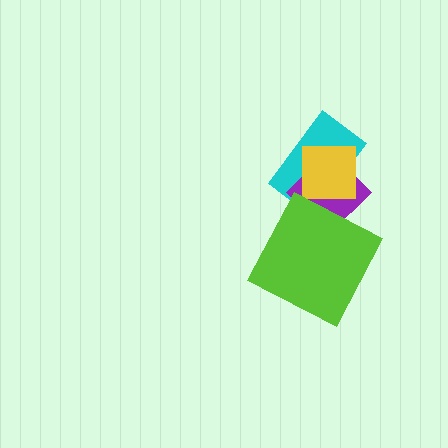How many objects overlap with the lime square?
1 object overlaps with the lime square.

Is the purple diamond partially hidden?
Yes, it is partially covered by another shape.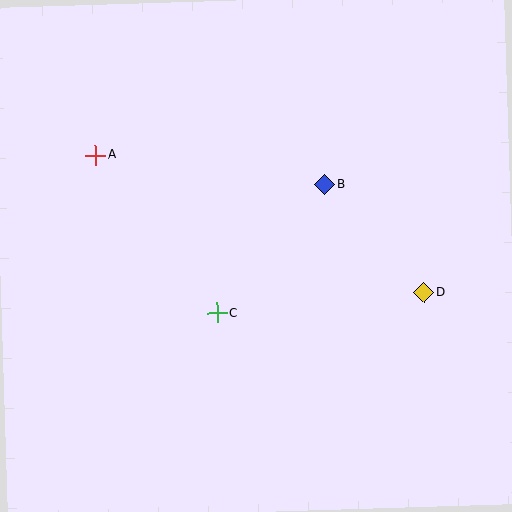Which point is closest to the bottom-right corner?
Point D is closest to the bottom-right corner.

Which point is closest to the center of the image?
Point C at (217, 313) is closest to the center.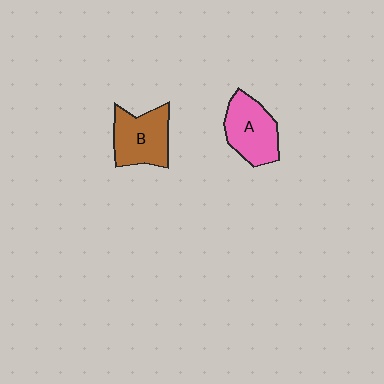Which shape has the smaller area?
Shape A (pink).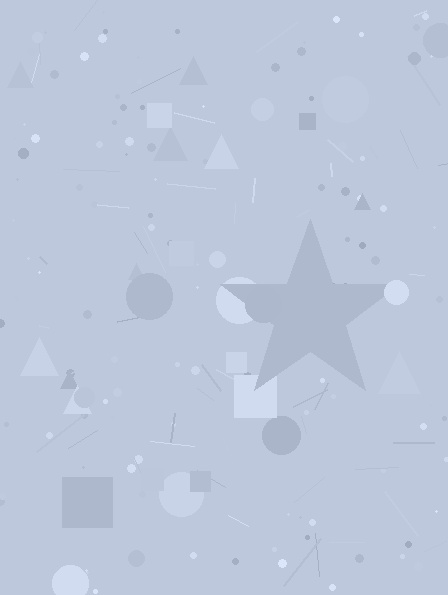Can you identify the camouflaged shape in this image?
The camouflaged shape is a star.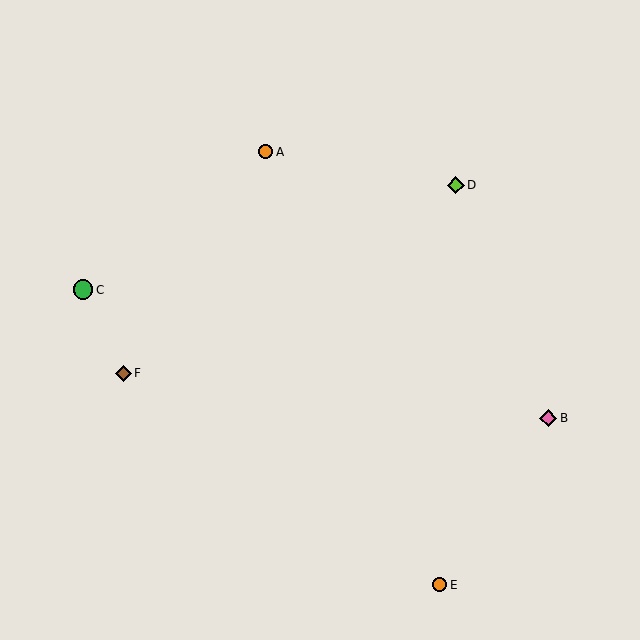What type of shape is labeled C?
Shape C is a green circle.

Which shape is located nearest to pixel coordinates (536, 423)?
The pink diamond (labeled B) at (548, 418) is nearest to that location.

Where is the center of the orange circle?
The center of the orange circle is at (266, 152).